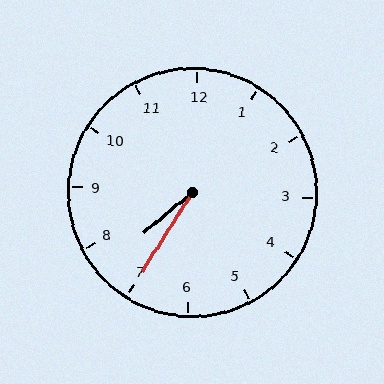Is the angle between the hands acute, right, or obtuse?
It is acute.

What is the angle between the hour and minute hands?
Approximately 18 degrees.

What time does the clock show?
7:35.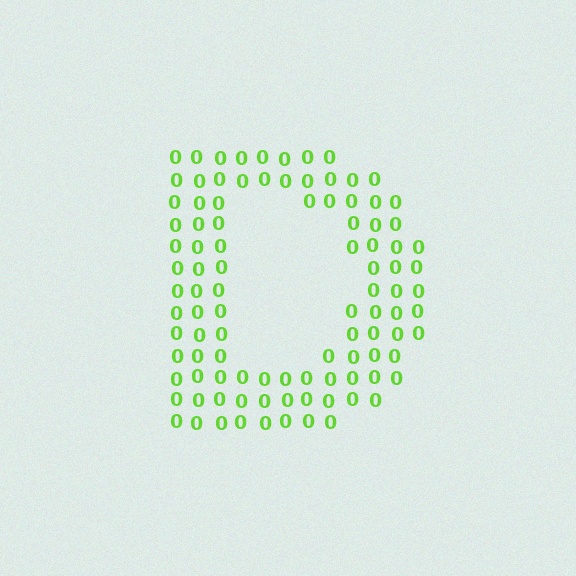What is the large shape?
The large shape is the letter D.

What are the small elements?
The small elements are digit 0's.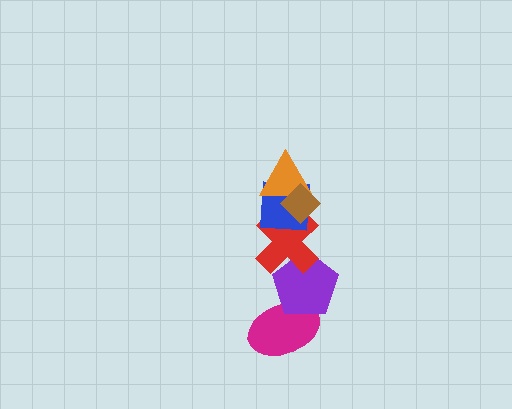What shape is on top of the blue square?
The orange triangle is on top of the blue square.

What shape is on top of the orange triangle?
The brown diamond is on top of the orange triangle.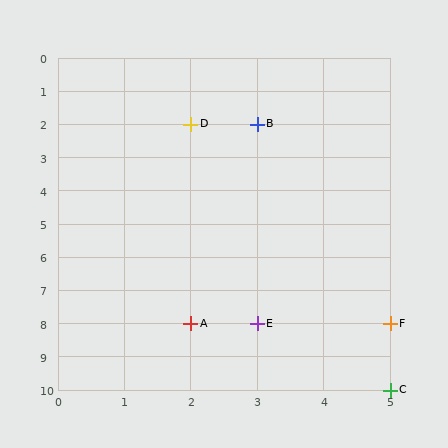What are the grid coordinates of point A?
Point A is at grid coordinates (2, 8).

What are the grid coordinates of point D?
Point D is at grid coordinates (2, 2).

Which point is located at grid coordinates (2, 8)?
Point A is at (2, 8).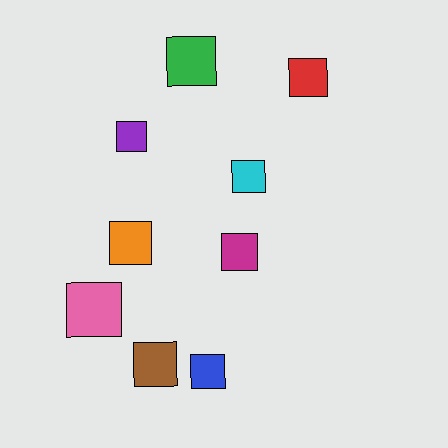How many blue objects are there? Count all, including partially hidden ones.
There is 1 blue object.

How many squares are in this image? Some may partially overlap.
There are 9 squares.